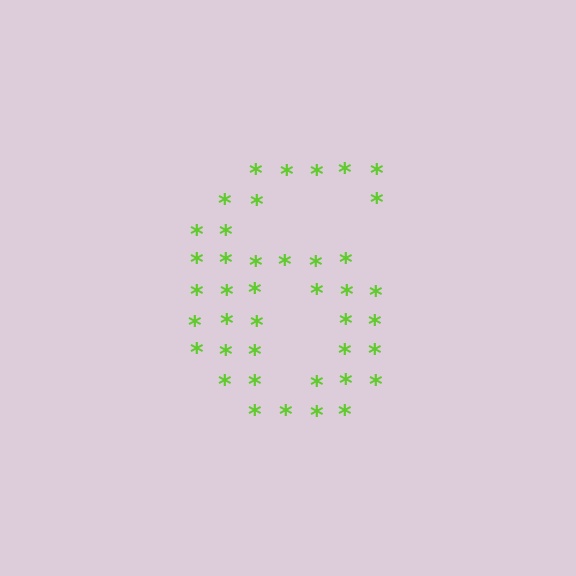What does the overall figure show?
The overall figure shows the digit 6.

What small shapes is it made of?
It is made of small asterisks.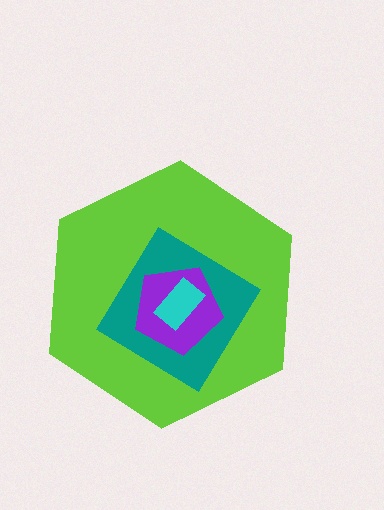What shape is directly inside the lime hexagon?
The teal diamond.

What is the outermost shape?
The lime hexagon.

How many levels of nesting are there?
4.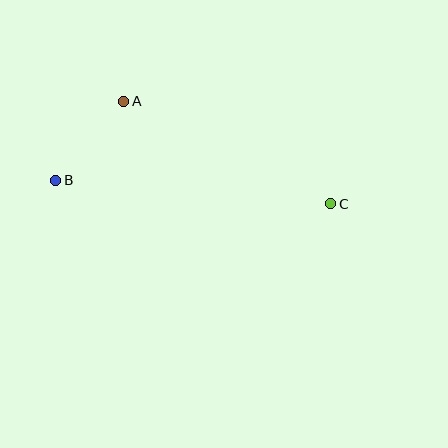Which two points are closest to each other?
Points A and B are closest to each other.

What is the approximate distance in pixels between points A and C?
The distance between A and C is approximately 231 pixels.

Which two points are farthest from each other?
Points B and C are farthest from each other.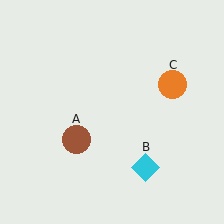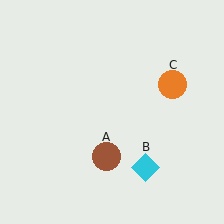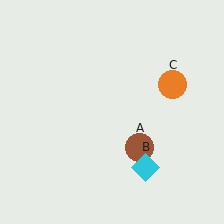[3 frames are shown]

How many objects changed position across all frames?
1 object changed position: brown circle (object A).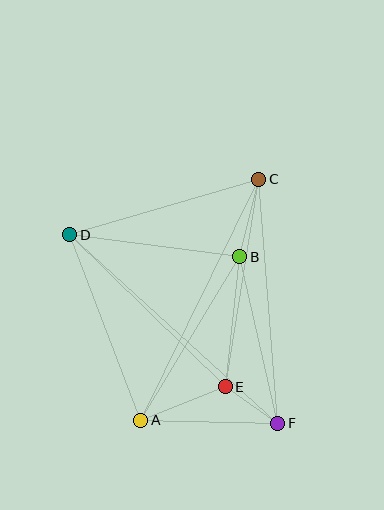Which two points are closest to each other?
Points E and F are closest to each other.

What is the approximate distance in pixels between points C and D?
The distance between C and D is approximately 197 pixels.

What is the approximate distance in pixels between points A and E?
The distance between A and E is approximately 91 pixels.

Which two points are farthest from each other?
Points D and F are farthest from each other.